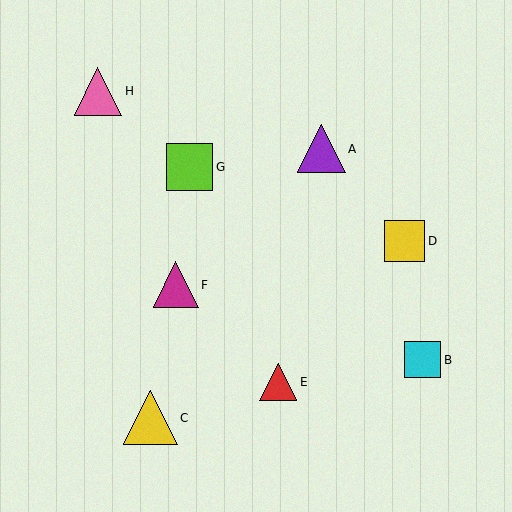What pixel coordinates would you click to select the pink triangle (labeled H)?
Click at (98, 92) to select the pink triangle H.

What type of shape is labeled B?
Shape B is a cyan square.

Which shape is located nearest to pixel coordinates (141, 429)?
The yellow triangle (labeled C) at (151, 418) is nearest to that location.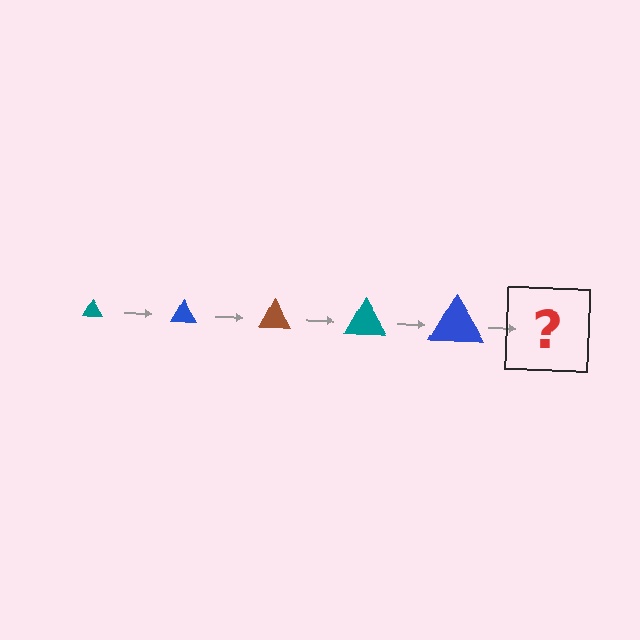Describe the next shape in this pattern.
It should be a brown triangle, larger than the previous one.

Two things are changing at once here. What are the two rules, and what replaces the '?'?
The two rules are that the triangle grows larger each step and the color cycles through teal, blue, and brown. The '?' should be a brown triangle, larger than the previous one.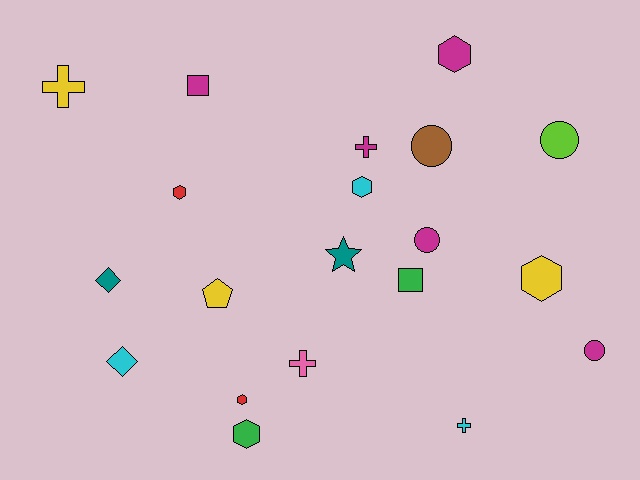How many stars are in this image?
There is 1 star.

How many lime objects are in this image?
There is 1 lime object.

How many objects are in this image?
There are 20 objects.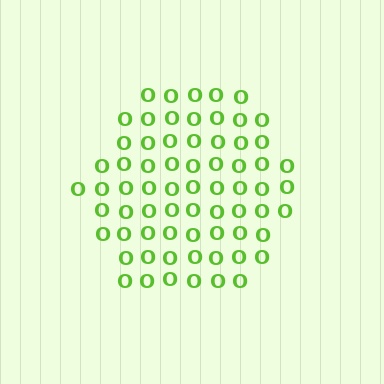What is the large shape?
The large shape is a hexagon.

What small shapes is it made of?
It is made of small letter O's.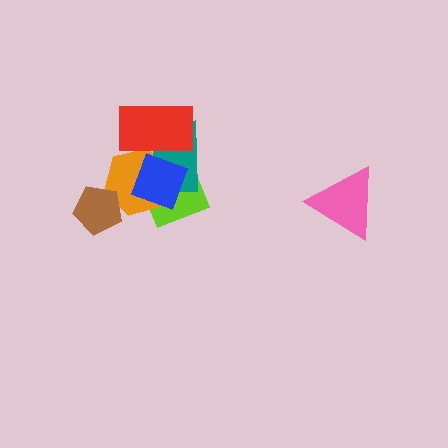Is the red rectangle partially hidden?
No, no other shape covers it.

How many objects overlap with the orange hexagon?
5 objects overlap with the orange hexagon.